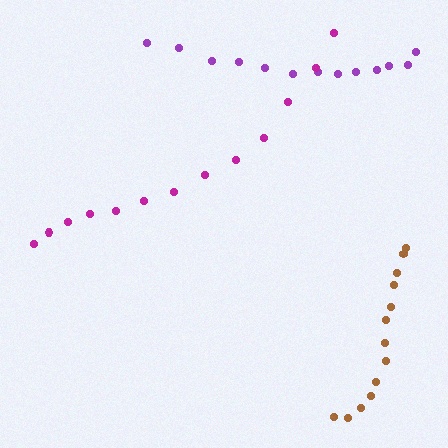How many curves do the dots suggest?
There are 3 distinct paths.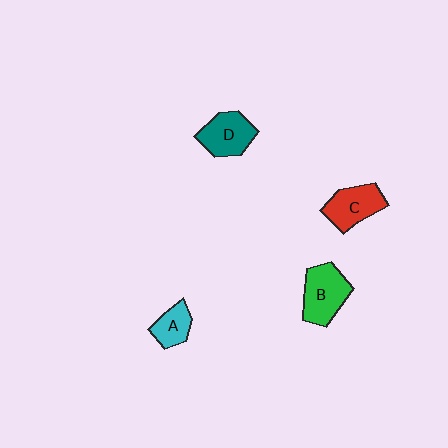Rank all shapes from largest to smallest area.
From largest to smallest: B (green), D (teal), C (red), A (cyan).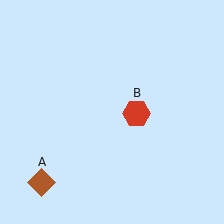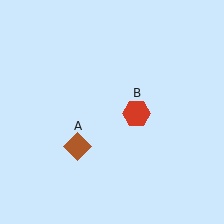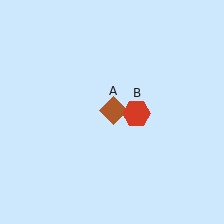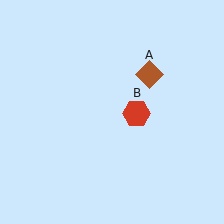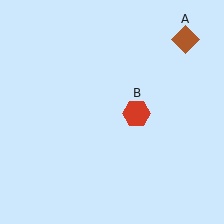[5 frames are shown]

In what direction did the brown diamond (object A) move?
The brown diamond (object A) moved up and to the right.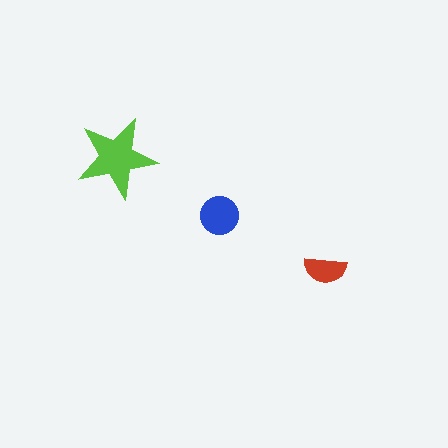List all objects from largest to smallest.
The lime star, the blue circle, the red semicircle.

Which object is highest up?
The lime star is topmost.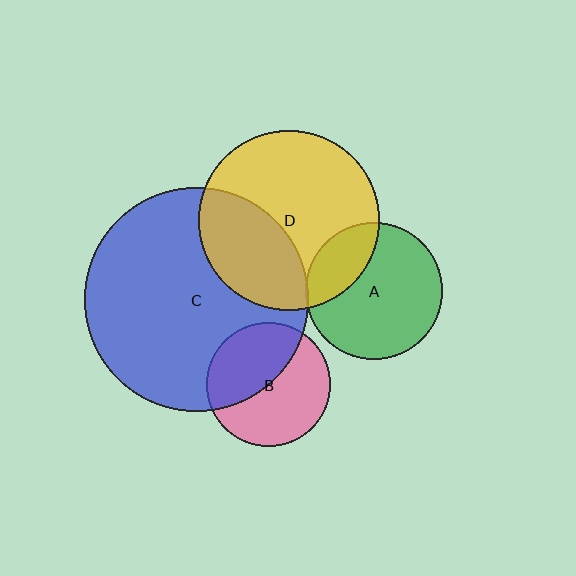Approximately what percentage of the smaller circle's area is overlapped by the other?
Approximately 35%.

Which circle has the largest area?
Circle C (blue).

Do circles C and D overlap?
Yes.